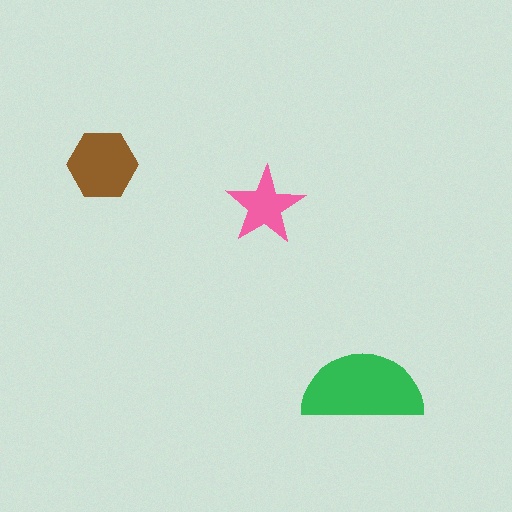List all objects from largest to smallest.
The green semicircle, the brown hexagon, the pink star.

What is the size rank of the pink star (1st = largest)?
3rd.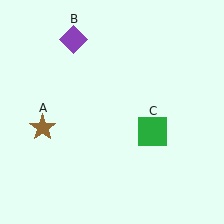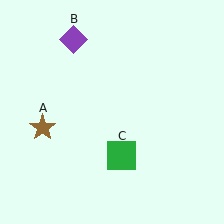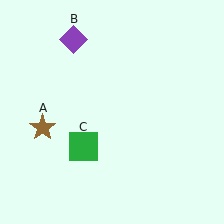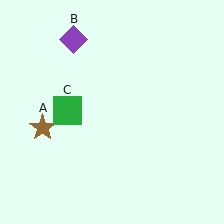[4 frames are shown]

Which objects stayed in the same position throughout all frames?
Brown star (object A) and purple diamond (object B) remained stationary.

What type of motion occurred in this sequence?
The green square (object C) rotated clockwise around the center of the scene.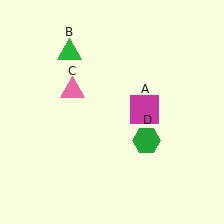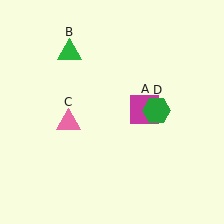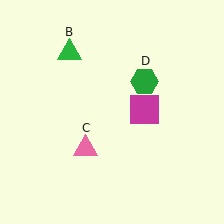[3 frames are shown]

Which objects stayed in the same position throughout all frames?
Magenta square (object A) and green triangle (object B) remained stationary.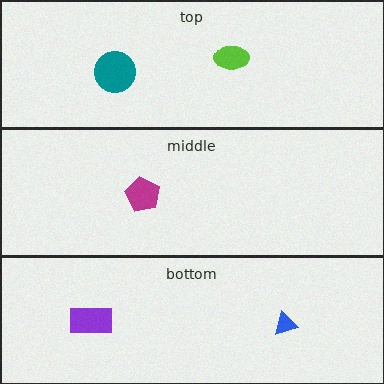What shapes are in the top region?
The lime ellipse, the teal circle.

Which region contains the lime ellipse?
The top region.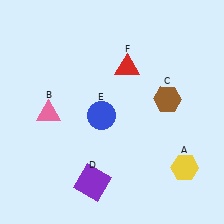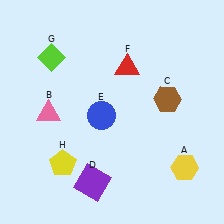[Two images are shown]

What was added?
A lime diamond (G), a yellow pentagon (H) were added in Image 2.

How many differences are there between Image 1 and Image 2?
There are 2 differences between the two images.